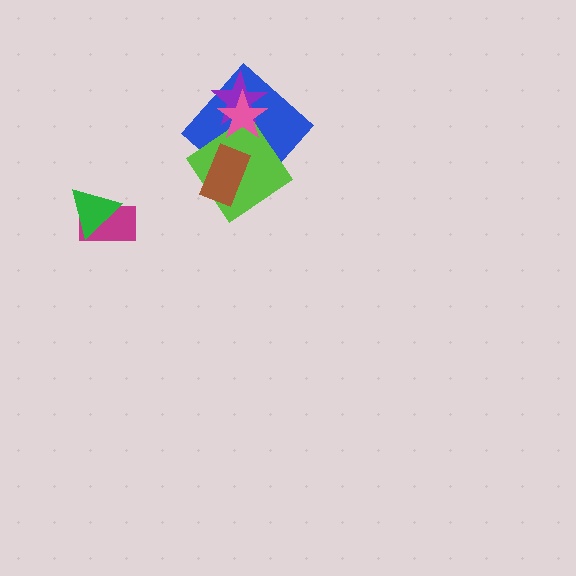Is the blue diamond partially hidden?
Yes, it is partially covered by another shape.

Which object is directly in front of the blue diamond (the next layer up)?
The purple star is directly in front of the blue diamond.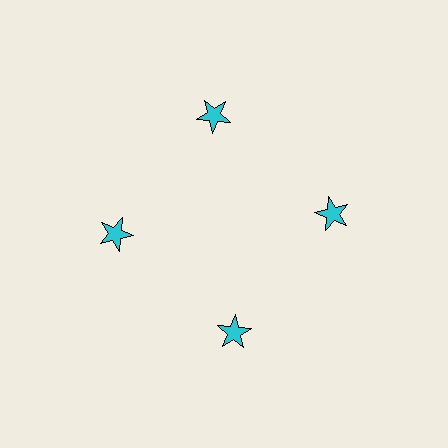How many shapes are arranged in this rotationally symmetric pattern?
There are 4 shapes, arranged in 4 groups of 1.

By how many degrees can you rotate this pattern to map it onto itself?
The pattern maps onto itself every 90 degrees of rotation.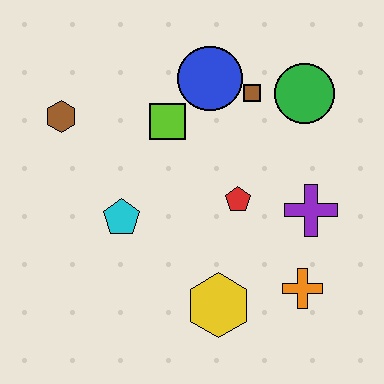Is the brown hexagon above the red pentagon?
Yes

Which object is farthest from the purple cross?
The brown hexagon is farthest from the purple cross.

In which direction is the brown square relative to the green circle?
The brown square is to the left of the green circle.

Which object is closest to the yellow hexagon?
The orange cross is closest to the yellow hexagon.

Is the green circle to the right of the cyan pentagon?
Yes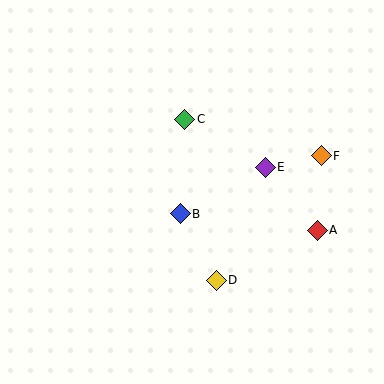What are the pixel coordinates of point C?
Point C is at (185, 119).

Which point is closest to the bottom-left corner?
Point D is closest to the bottom-left corner.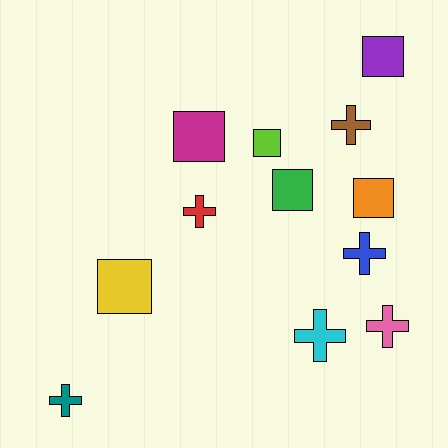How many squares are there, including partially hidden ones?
There are 6 squares.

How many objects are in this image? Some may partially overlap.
There are 12 objects.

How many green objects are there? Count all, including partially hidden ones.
There is 1 green object.